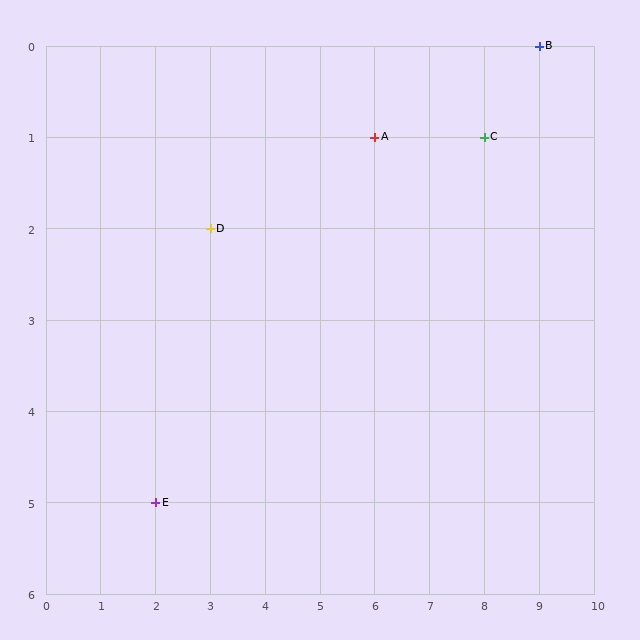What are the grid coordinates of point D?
Point D is at grid coordinates (3, 2).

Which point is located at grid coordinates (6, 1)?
Point A is at (6, 1).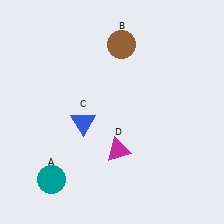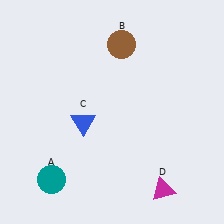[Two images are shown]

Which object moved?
The magenta triangle (D) moved right.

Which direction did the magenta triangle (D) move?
The magenta triangle (D) moved right.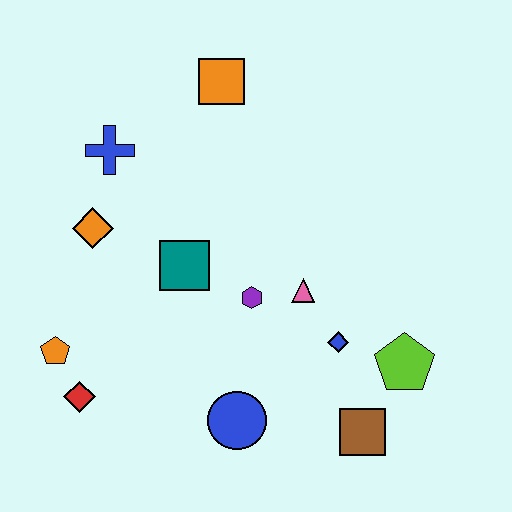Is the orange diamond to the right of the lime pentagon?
No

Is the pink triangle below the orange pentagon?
No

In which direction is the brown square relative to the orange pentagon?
The brown square is to the right of the orange pentagon.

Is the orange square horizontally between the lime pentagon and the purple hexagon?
No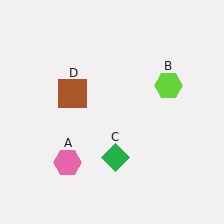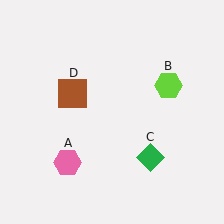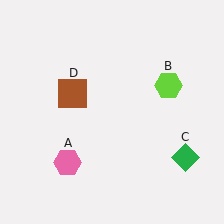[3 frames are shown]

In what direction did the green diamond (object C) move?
The green diamond (object C) moved right.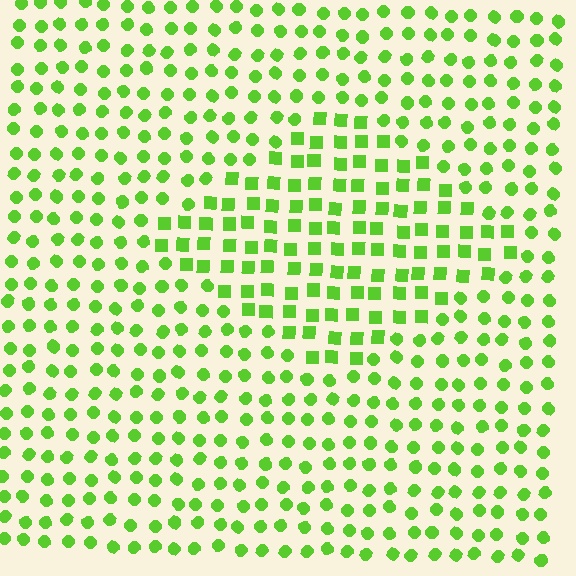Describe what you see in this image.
The image is filled with small lime elements arranged in a uniform grid. A diamond-shaped region contains squares, while the surrounding area contains circles. The boundary is defined purely by the change in element shape.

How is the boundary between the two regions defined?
The boundary is defined by a change in element shape: squares inside vs. circles outside. All elements share the same color and spacing.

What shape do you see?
I see a diamond.